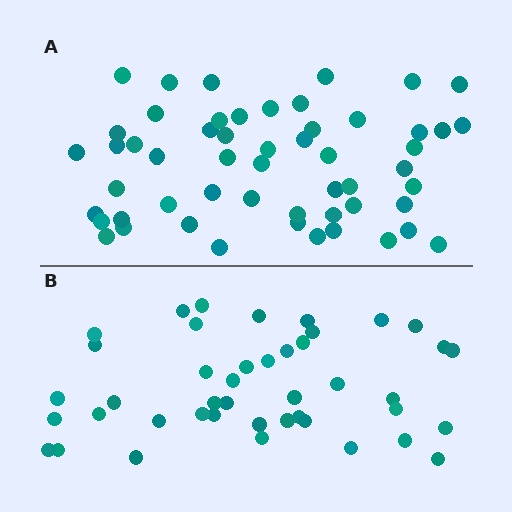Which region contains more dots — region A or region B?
Region A (the top region) has more dots.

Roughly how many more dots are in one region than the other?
Region A has roughly 12 or so more dots than region B.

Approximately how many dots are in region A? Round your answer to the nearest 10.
About 50 dots. (The exact count is 54, which rounds to 50.)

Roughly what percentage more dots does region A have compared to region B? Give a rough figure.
About 25% more.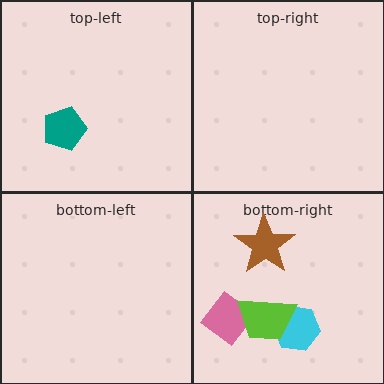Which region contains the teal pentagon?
The top-left region.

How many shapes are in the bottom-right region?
4.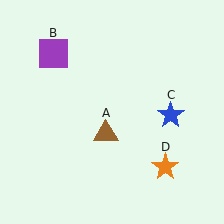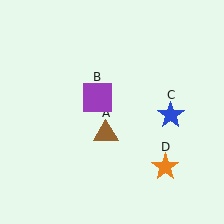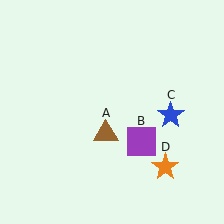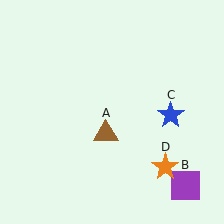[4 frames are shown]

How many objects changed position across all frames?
1 object changed position: purple square (object B).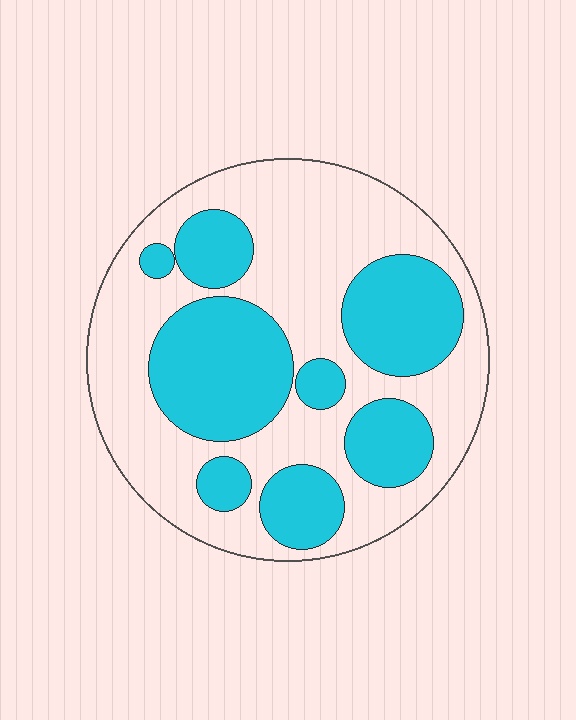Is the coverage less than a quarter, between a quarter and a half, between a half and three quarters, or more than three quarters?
Between a quarter and a half.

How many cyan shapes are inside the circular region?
8.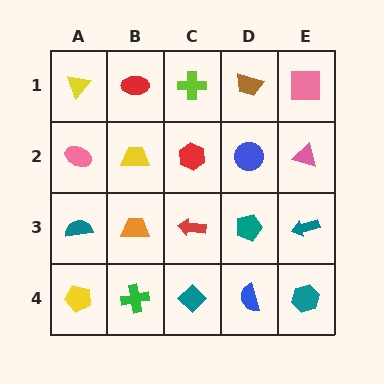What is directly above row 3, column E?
A pink triangle.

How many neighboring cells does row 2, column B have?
4.